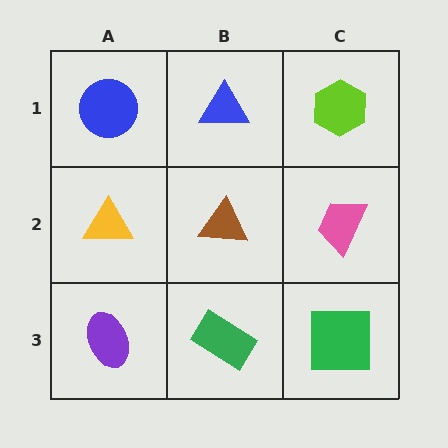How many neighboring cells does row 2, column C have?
3.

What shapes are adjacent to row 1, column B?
A brown triangle (row 2, column B), a blue circle (row 1, column A), a lime hexagon (row 1, column C).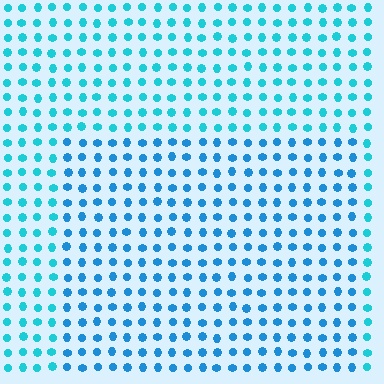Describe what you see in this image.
The image is filled with small cyan elements in a uniform arrangement. A rectangle-shaped region is visible where the elements are tinted to a slightly different hue, forming a subtle color boundary.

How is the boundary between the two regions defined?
The boundary is defined purely by a slight shift in hue (about 20 degrees). Spacing, size, and orientation are identical on both sides.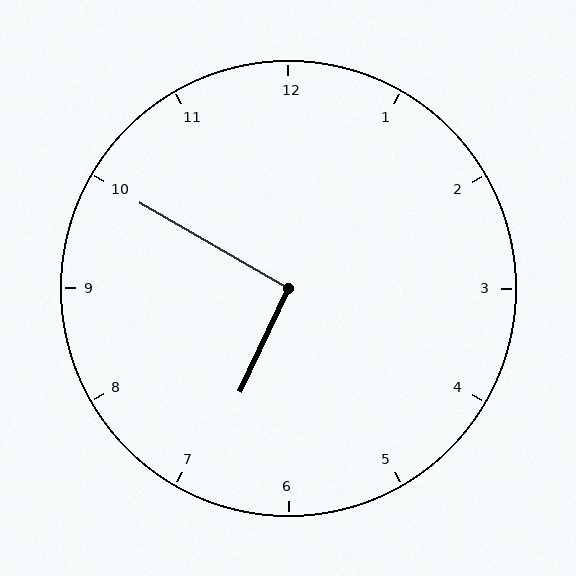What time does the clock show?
6:50.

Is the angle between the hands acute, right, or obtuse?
It is right.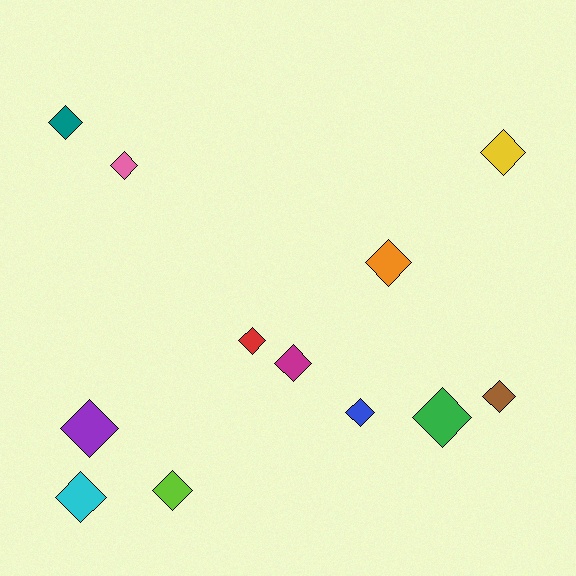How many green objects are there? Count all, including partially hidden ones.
There is 1 green object.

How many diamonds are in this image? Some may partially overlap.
There are 12 diamonds.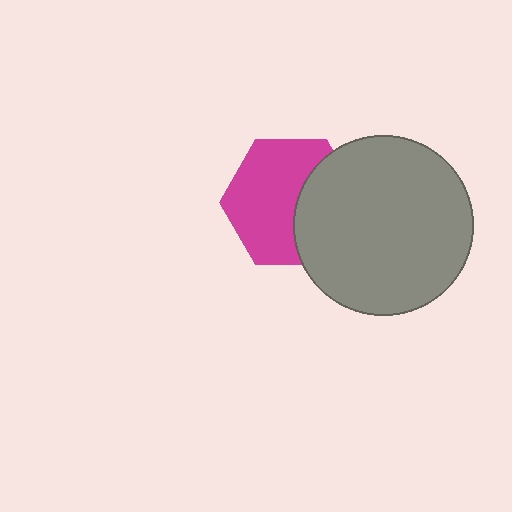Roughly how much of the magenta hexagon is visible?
About half of it is visible (roughly 63%).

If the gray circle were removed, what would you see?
You would see the complete magenta hexagon.